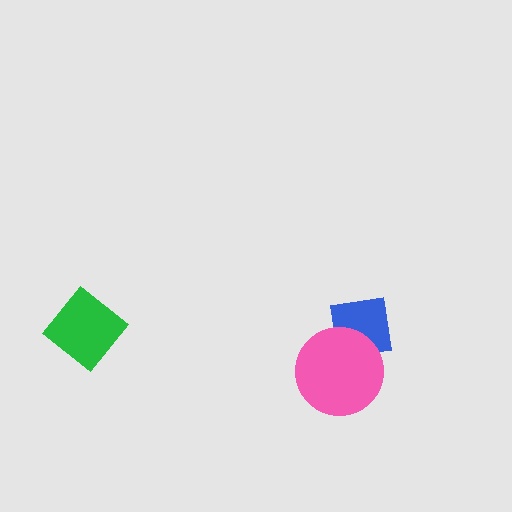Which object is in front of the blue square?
The pink circle is in front of the blue square.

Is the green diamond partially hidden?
No, no other shape covers it.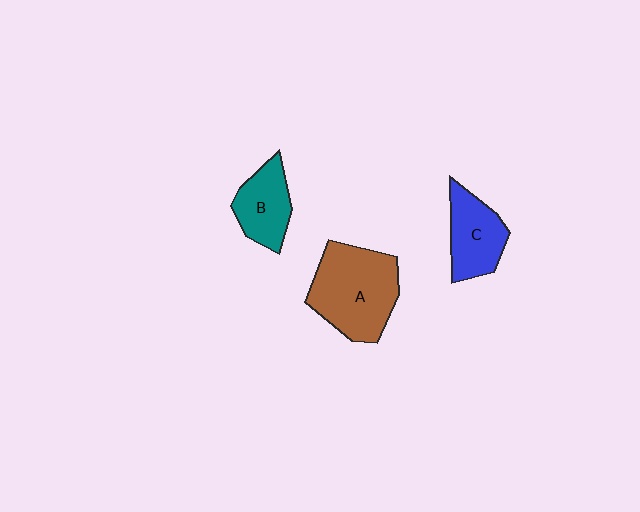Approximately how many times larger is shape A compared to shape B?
Approximately 1.8 times.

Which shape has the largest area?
Shape A (brown).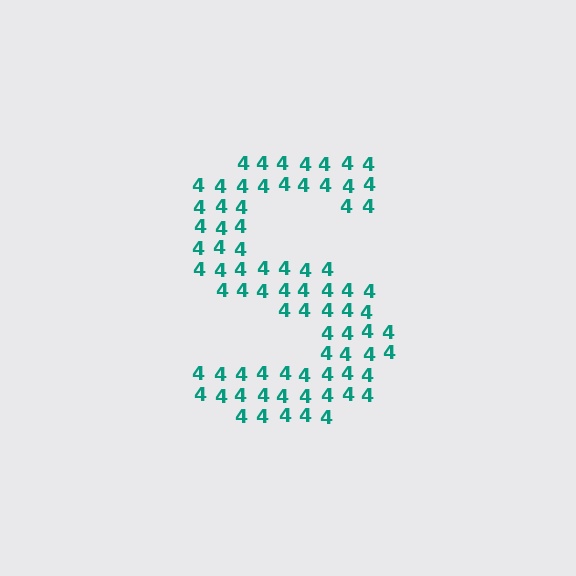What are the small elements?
The small elements are digit 4's.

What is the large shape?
The large shape is the letter S.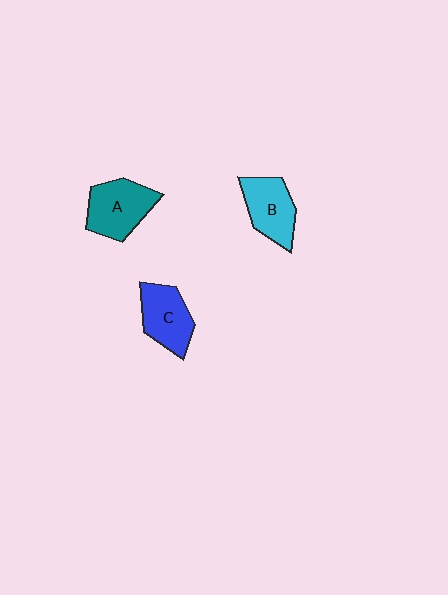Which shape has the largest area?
Shape A (teal).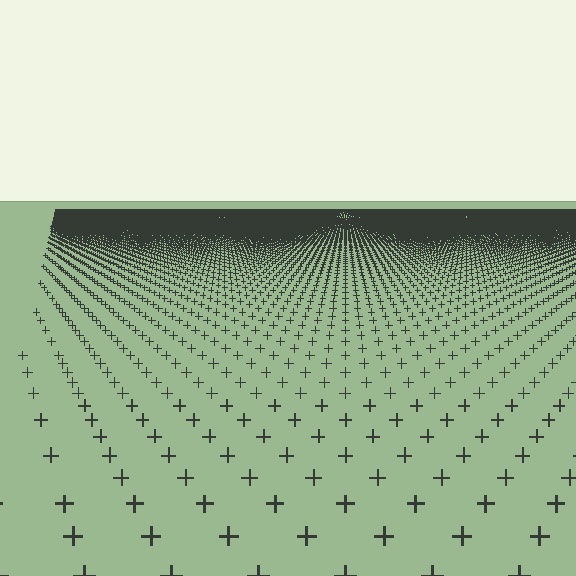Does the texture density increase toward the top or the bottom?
Density increases toward the top.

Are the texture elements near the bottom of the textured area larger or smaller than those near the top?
Larger. Near the bottom, elements are closer to the viewer and appear at a bigger on-screen size.